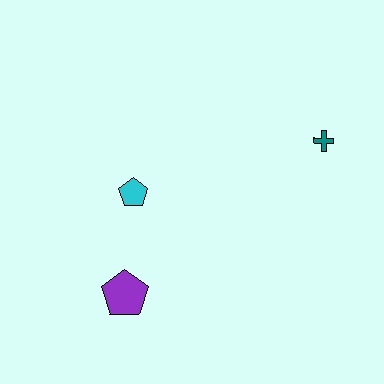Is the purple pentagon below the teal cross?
Yes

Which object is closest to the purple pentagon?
The cyan pentagon is closest to the purple pentagon.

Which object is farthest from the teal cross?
The purple pentagon is farthest from the teal cross.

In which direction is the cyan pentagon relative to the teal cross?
The cyan pentagon is to the left of the teal cross.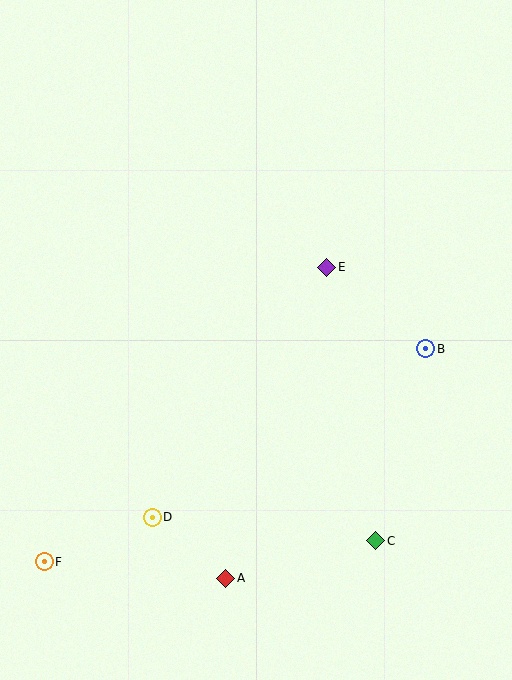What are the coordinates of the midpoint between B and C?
The midpoint between B and C is at (401, 445).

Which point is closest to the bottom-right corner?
Point C is closest to the bottom-right corner.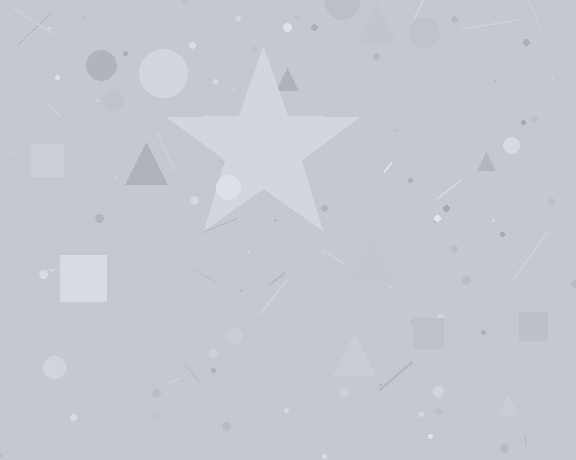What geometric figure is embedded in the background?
A star is embedded in the background.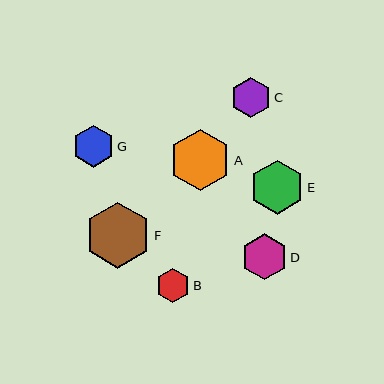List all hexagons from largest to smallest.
From largest to smallest: F, A, E, D, G, C, B.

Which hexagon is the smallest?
Hexagon B is the smallest with a size of approximately 34 pixels.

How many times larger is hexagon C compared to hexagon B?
Hexagon C is approximately 1.2 times the size of hexagon B.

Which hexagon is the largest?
Hexagon F is the largest with a size of approximately 66 pixels.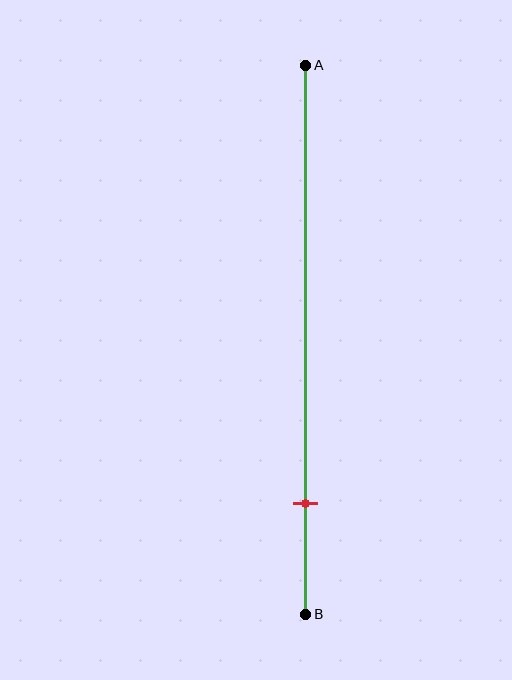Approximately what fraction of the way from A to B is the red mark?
The red mark is approximately 80% of the way from A to B.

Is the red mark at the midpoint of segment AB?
No, the mark is at about 80% from A, not at the 50% midpoint.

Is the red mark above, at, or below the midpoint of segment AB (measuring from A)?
The red mark is below the midpoint of segment AB.